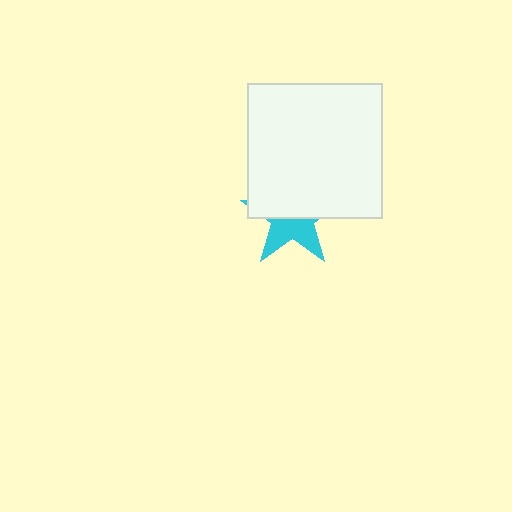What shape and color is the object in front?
The object in front is a white square.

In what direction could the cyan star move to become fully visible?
The cyan star could move down. That would shift it out from behind the white square entirely.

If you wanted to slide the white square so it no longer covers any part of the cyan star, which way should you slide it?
Slide it up — that is the most direct way to separate the two shapes.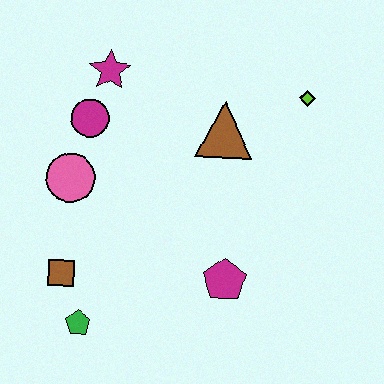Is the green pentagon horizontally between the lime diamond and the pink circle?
Yes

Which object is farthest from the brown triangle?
The green pentagon is farthest from the brown triangle.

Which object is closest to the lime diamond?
The brown triangle is closest to the lime diamond.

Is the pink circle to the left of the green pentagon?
Yes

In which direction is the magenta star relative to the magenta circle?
The magenta star is above the magenta circle.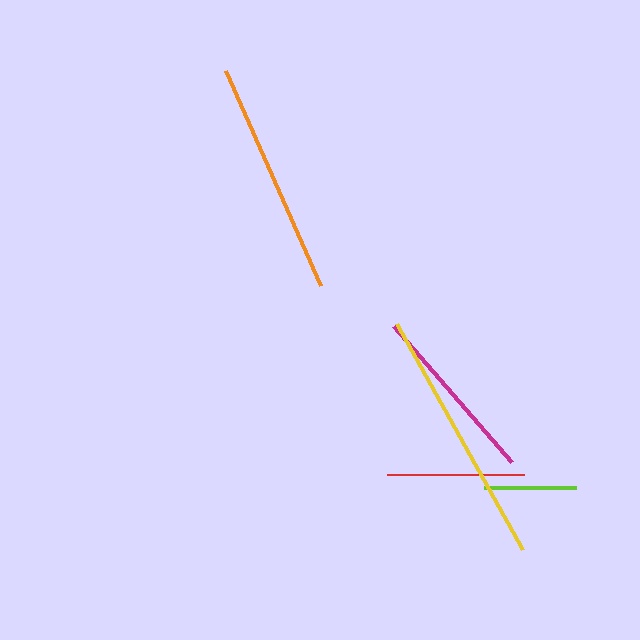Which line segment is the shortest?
The lime line is the shortest at approximately 92 pixels.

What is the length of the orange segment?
The orange segment is approximately 234 pixels long.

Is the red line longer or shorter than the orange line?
The orange line is longer than the red line.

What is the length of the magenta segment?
The magenta segment is approximately 180 pixels long.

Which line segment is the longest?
The yellow line is the longest at approximately 259 pixels.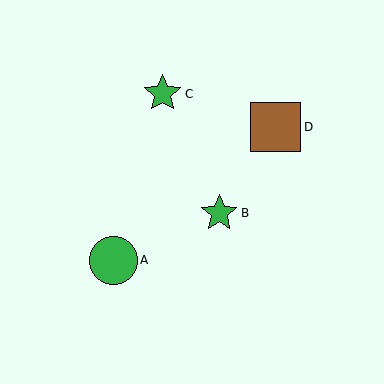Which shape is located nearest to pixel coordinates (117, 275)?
The green circle (labeled A) at (113, 260) is nearest to that location.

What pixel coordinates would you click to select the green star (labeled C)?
Click at (163, 94) to select the green star C.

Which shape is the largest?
The brown square (labeled D) is the largest.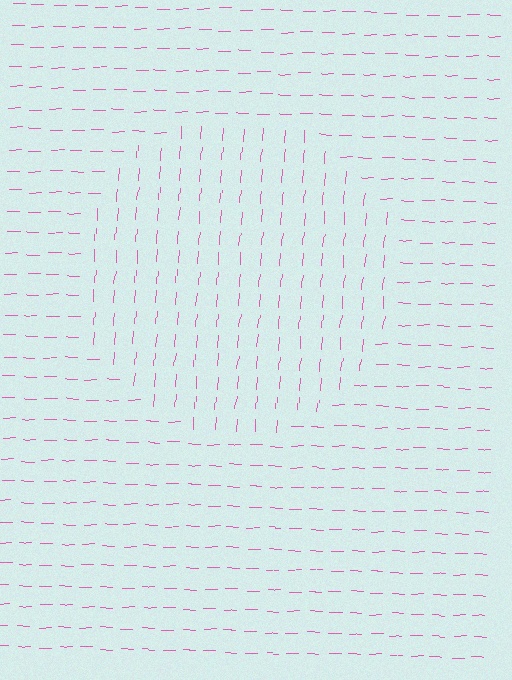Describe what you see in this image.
The image is filled with small pink line segments. A circle region in the image has lines oriented differently from the surrounding lines, creating a visible texture boundary.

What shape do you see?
I see a circle.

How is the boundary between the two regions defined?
The boundary is defined purely by a change in line orientation (approximately 84 degrees difference). All lines are the same color and thickness.